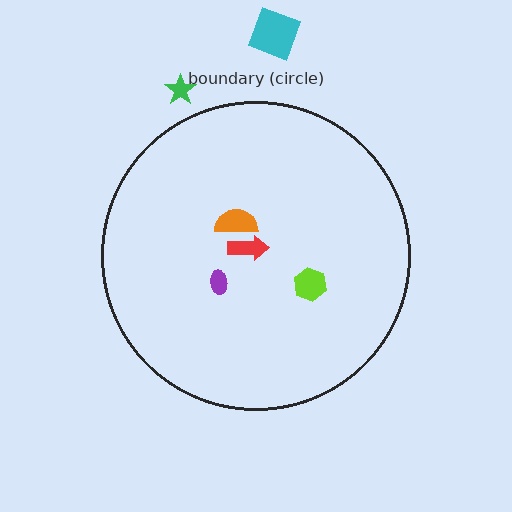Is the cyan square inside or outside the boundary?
Outside.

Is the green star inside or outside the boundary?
Outside.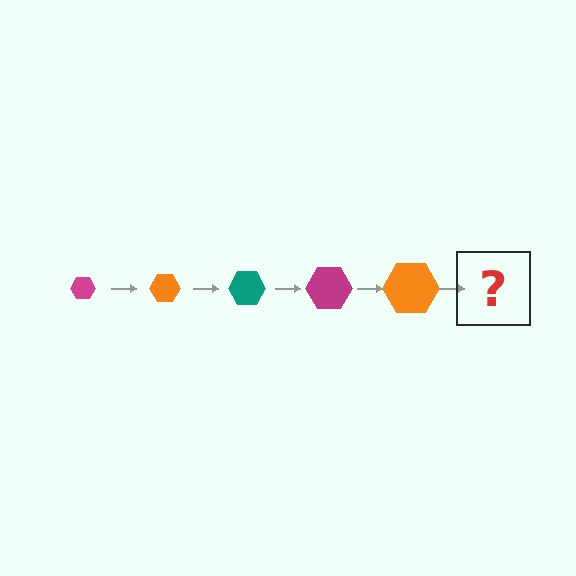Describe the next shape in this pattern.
It should be a teal hexagon, larger than the previous one.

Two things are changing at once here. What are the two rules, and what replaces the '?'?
The two rules are that the hexagon grows larger each step and the color cycles through magenta, orange, and teal. The '?' should be a teal hexagon, larger than the previous one.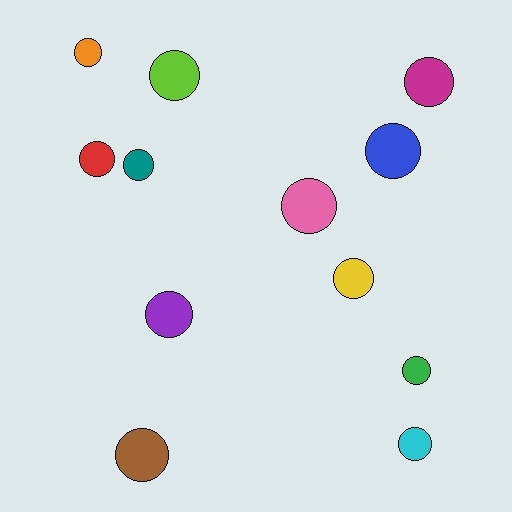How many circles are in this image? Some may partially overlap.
There are 12 circles.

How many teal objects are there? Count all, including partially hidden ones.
There is 1 teal object.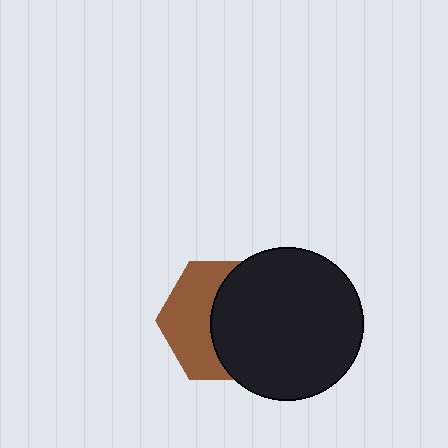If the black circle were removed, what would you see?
You would see the complete brown hexagon.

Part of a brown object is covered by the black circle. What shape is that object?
It is a hexagon.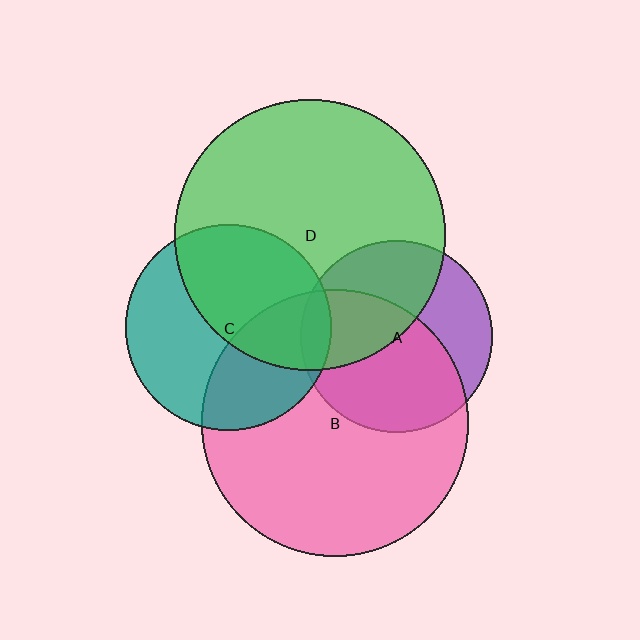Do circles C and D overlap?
Yes.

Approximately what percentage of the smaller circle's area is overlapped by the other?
Approximately 50%.